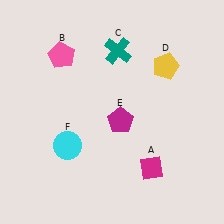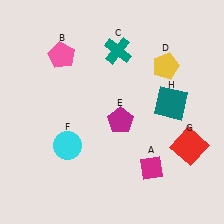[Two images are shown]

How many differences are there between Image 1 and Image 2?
There are 2 differences between the two images.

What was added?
A red square (G), a teal square (H) were added in Image 2.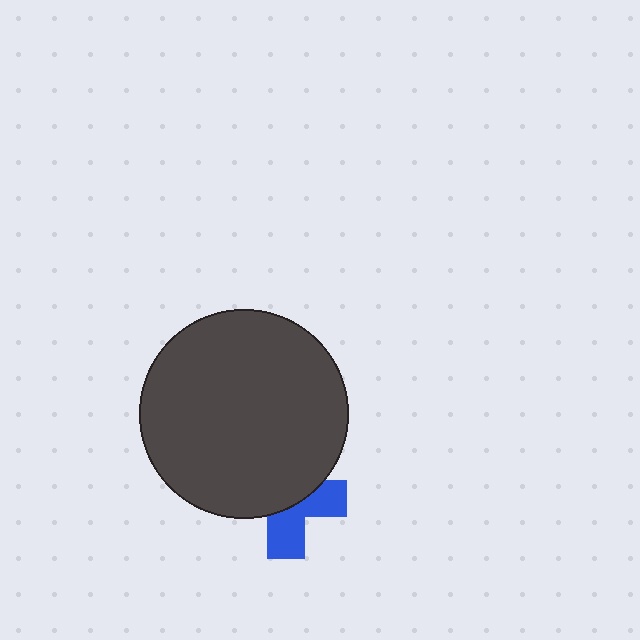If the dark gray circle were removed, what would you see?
You would see the complete blue cross.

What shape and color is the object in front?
The object in front is a dark gray circle.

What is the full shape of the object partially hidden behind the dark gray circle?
The partially hidden object is a blue cross.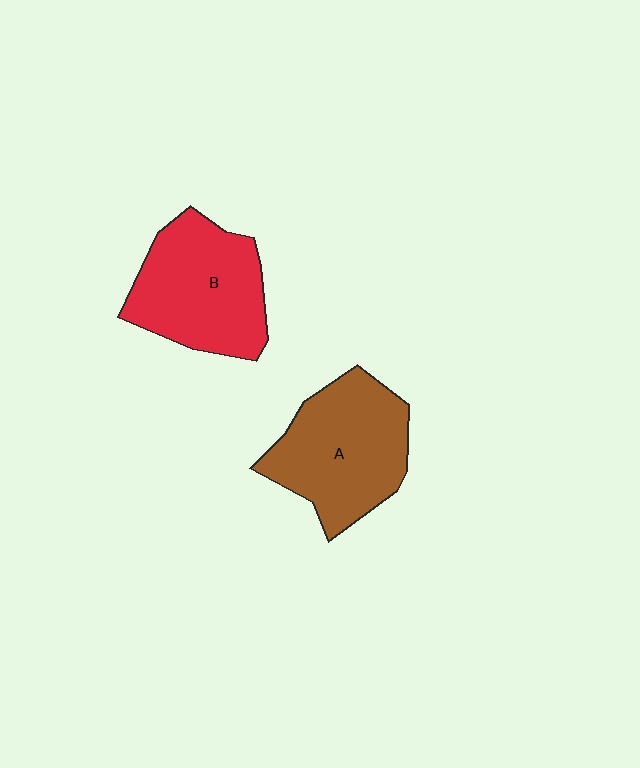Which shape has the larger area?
Shape A (brown).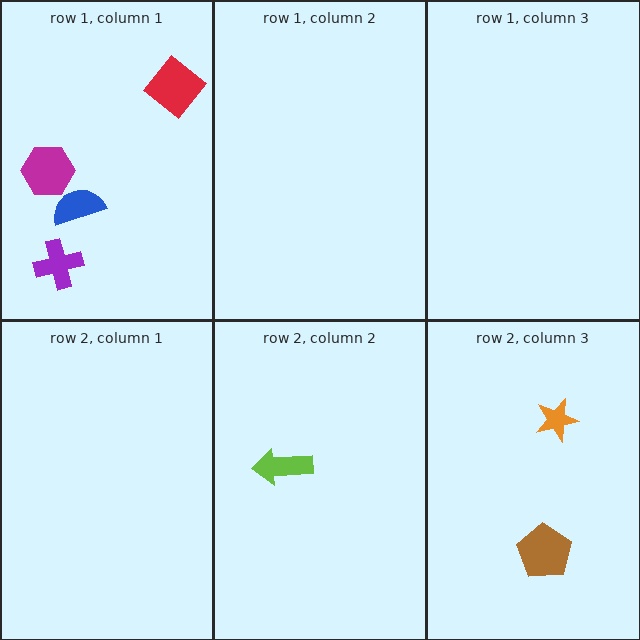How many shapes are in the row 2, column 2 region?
1.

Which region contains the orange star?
The row 2, column 3 region.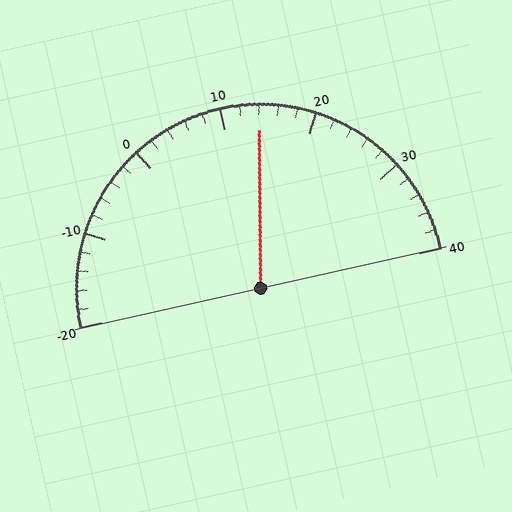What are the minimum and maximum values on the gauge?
The gauge ranges from -20 to 40.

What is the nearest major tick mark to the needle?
The nearest major tick mark is 10.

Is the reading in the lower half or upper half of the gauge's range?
The reading is in the upper half of the range (-20 to 40).